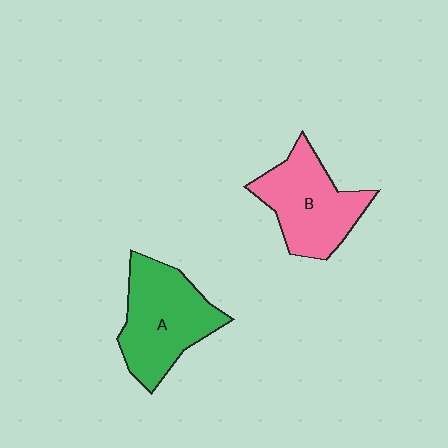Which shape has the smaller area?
Shape B (pink).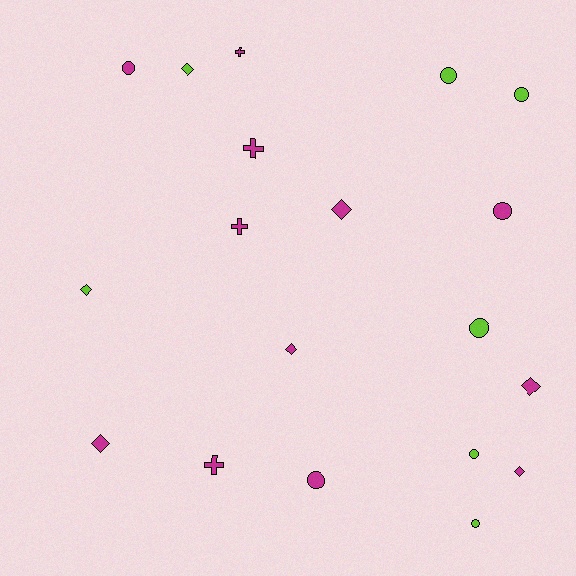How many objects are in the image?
There are 19 objects.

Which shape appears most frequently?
Circle, with 8 objects.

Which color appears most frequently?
Magenta, with 12 objects.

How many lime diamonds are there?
There are 2 lime diamonds.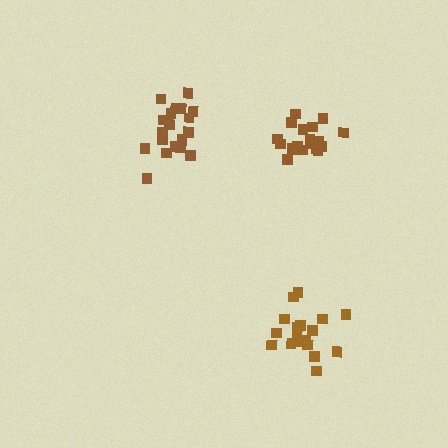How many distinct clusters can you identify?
There are 3 distinct clusters.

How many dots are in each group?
Group 1: 18 dots, Group 2: 20 dots, Group 3: 20 dots (58 total).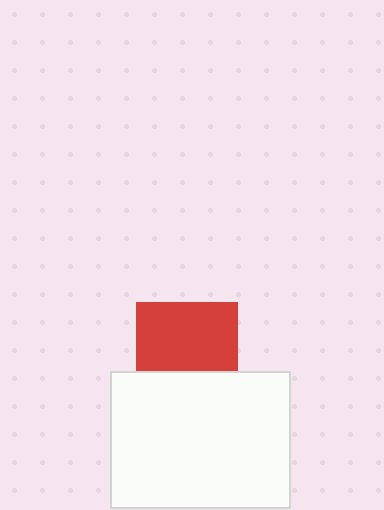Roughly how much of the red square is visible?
Most of it is visible (roughly 69%).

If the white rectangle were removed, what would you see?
You would see the complete red square.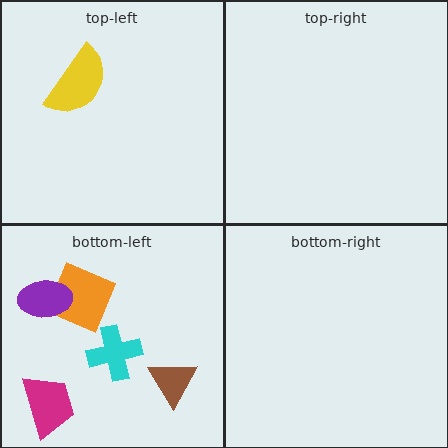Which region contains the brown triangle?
The bottom-left region.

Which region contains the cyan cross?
The bottom-left region.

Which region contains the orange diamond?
The bottom-left region.